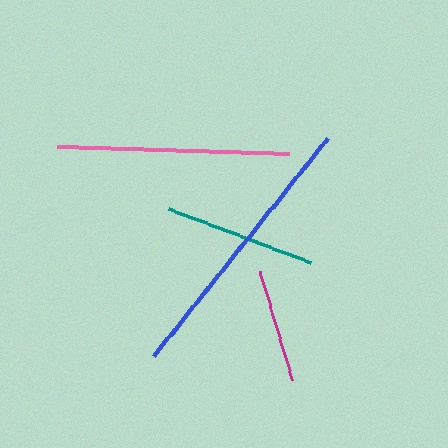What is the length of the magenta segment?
The magenta segment is approximately 114 pixels long.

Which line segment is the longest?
The blue line is the longest at approximately 279 pixels.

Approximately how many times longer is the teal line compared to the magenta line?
The teal line is approximately 1.3 times the length of the magenta line.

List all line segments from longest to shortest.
From longest to shortest: blue, pink, teal, magenta.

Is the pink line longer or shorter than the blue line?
The blue line is longer than the pink line.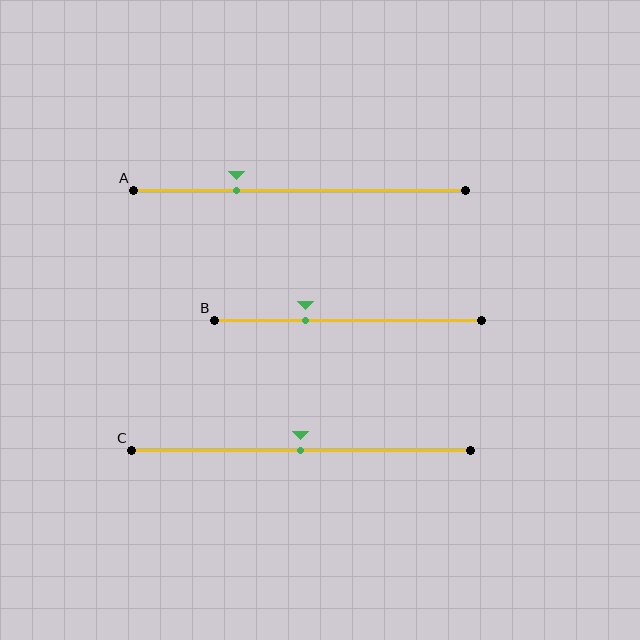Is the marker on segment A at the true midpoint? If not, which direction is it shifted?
No, the marker on segment A is shifted to the left by about 19% of the segment length.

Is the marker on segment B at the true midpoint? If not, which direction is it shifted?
No, the marker on segment B is shifted to the left by about 16% of the segment length.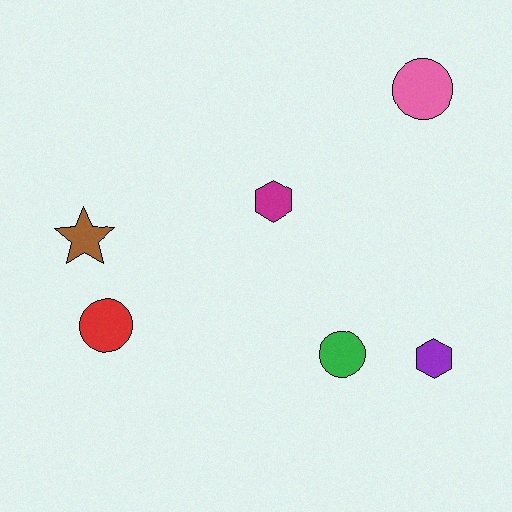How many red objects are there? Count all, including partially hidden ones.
There is 1 red object.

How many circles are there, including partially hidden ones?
There are 3 circles.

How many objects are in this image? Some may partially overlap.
There are 6 objects.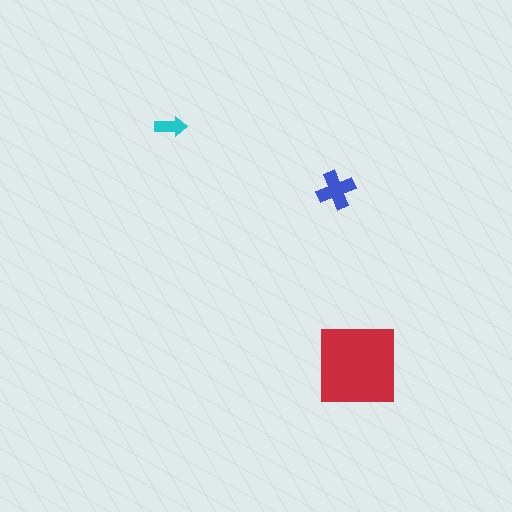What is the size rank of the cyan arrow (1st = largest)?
3rd.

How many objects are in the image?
There are 3 objects in the image.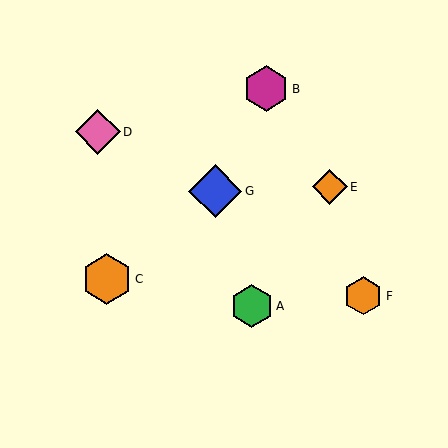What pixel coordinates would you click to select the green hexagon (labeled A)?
Click at (252, 306) to select the green hexagon A.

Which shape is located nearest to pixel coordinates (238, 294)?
The green hexagon (labeled A) at (252, 306) is nearest to that location.